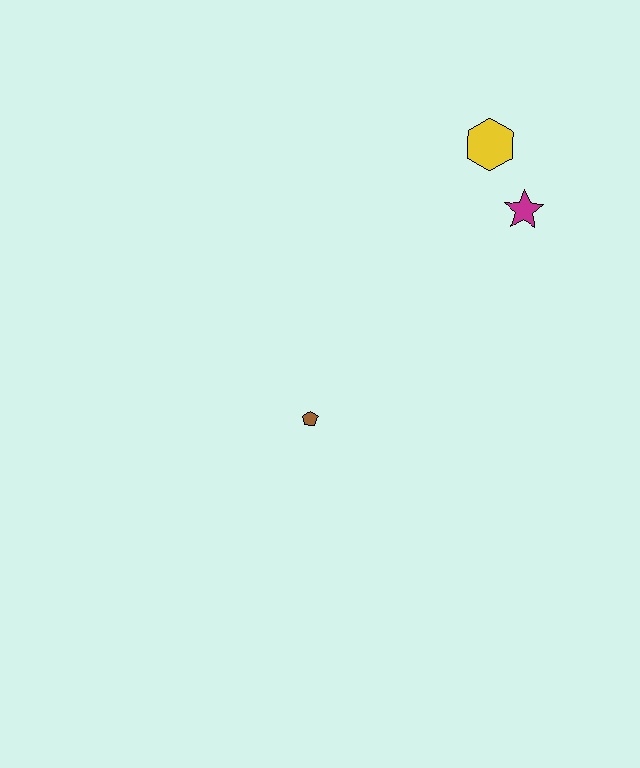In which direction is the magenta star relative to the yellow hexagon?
The magenta star is below the yellow hexagon.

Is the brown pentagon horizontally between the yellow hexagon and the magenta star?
No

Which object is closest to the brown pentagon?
The magenta star is closest to the brown pentagon.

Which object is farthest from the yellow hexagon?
The brown pentagon is farthest from the yellow hexagon.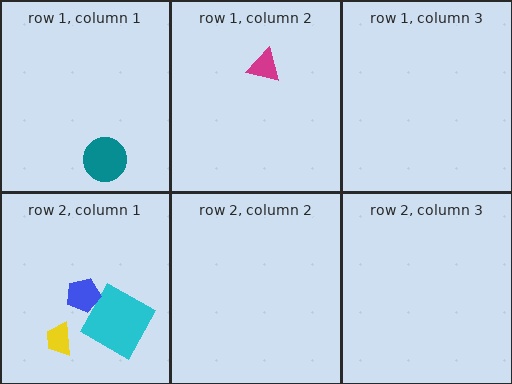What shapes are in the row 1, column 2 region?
The magenta triangle.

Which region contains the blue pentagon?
The row 2, column 1 region.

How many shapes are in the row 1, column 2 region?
1.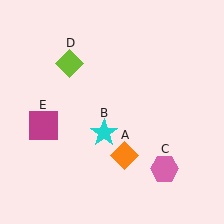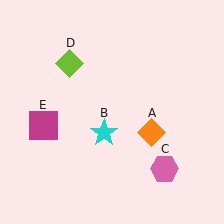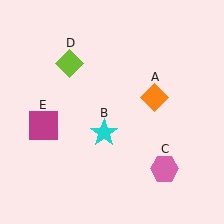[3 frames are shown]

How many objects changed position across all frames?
1 object changed position: orange diamond (object A).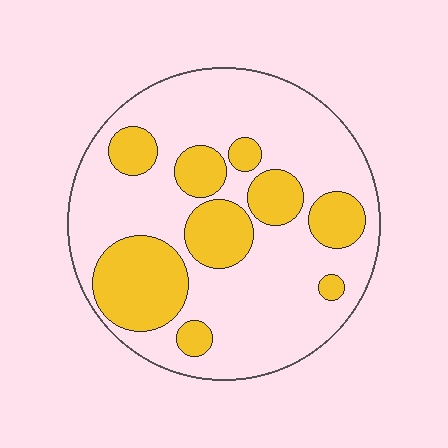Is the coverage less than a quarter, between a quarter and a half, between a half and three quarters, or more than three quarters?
Between a quarter and a half.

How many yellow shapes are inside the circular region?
9.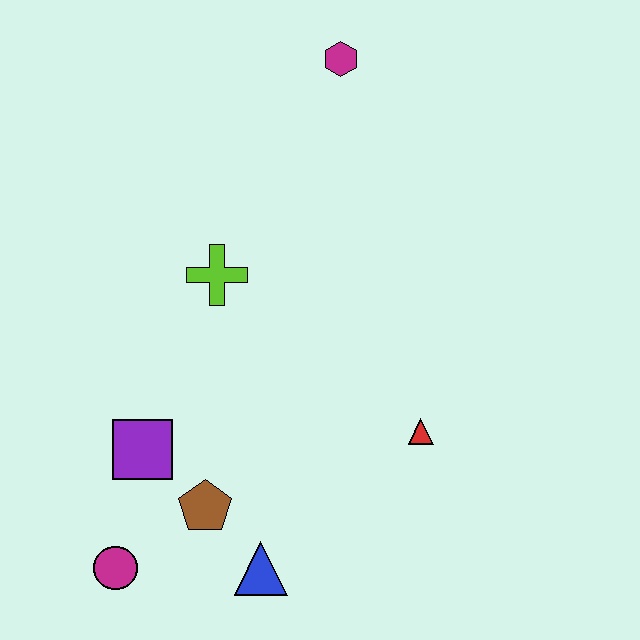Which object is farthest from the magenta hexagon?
The magenta circle is farthest from the magenta hexagon.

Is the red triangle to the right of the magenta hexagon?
Yes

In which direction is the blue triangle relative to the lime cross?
The blue triangle is below the lime cross.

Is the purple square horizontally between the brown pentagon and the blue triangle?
No